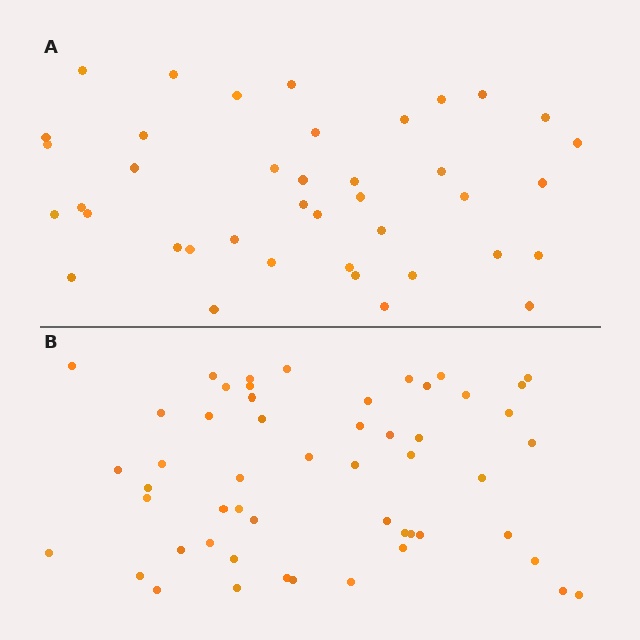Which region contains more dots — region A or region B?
Region B (the bottom region) has more dots.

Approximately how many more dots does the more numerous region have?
Region B has approximately 15 more dots than region A.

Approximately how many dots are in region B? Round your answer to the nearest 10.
About 50 dots. (The exact count is 53, which rounds to 50.)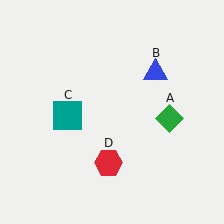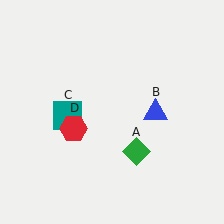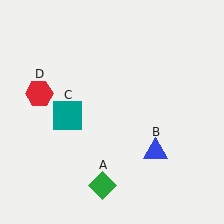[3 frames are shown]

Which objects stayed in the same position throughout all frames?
Teal square (object C) remained stationary.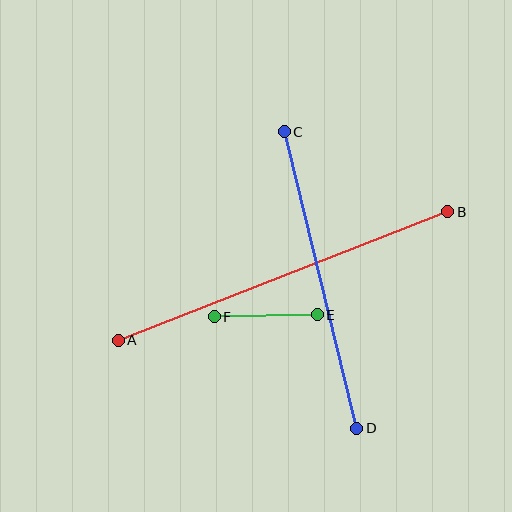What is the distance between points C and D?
The distance is approximately 305 pixels.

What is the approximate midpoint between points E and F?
The midpoint is at approximately (266, 316) pixels.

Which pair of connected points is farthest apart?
Points A and B are farthest apart.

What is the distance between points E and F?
The distance is approximately 103 pixels.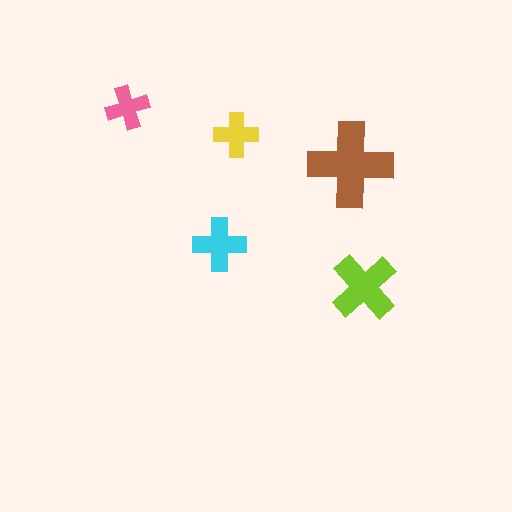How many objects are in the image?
There are 5 objects in the image.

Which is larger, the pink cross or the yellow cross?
The yellow one.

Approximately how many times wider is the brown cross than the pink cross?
About 2 times wider.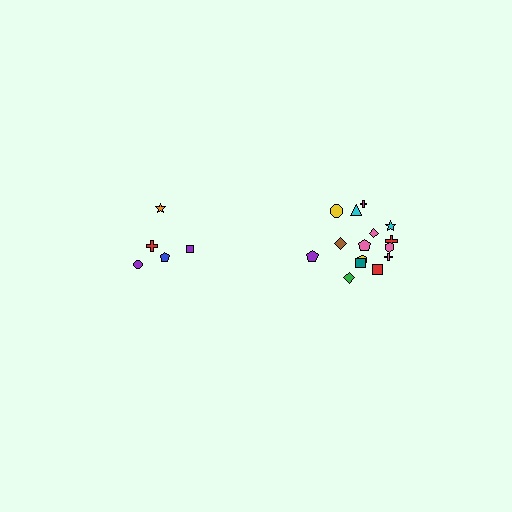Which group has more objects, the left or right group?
The right group.